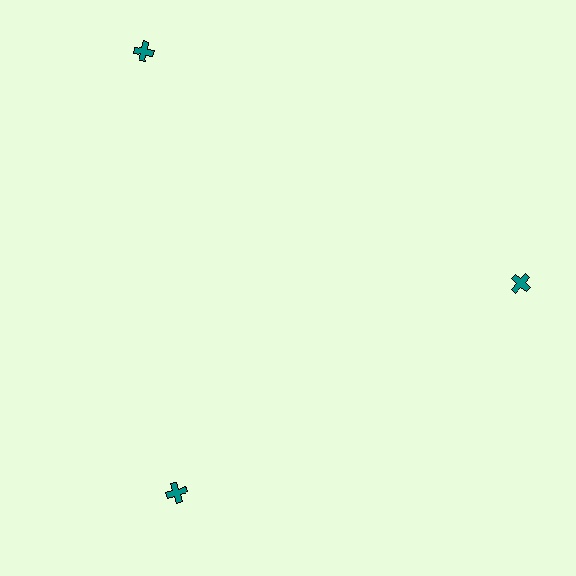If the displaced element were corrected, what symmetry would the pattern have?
It would have 3-fold rotational symmetry — the pattern would map onto itself every 120 degrees.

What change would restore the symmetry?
The symmetry would be restored by moving it inward, back onto the ring so that all 3 crosses sit at equal angles and equal distance from the center.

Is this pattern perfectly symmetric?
No. The 3 teal crosses are arranged in a ring, but one element near the 11 o'clock position is pushed outward from the center, breaking the 3-fold rotational symmetry.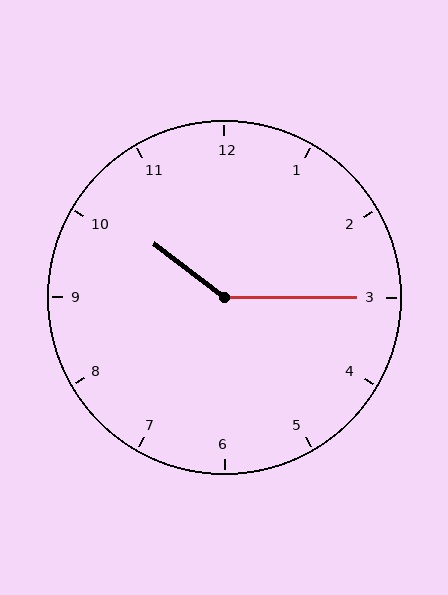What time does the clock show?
10:15.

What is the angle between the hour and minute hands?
Approximately 142 degrees.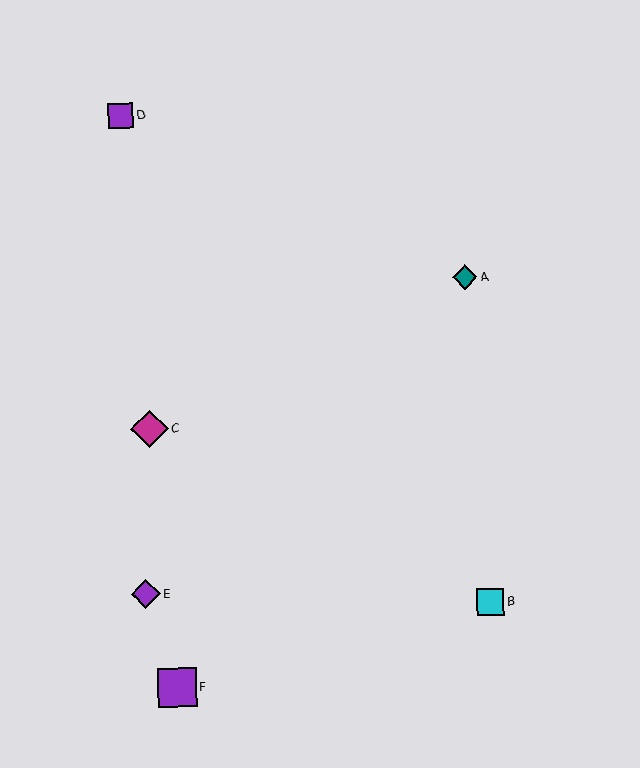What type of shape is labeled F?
Shape F is a purple square.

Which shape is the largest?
The purple square (labeled F) is the largest.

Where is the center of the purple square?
The center of the purple square is at (121, 115).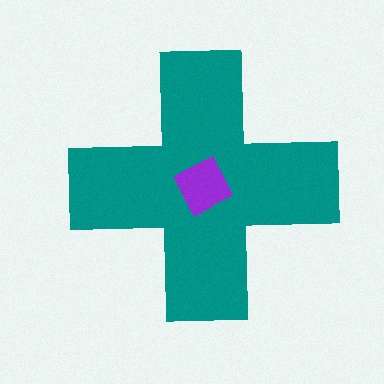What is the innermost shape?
The purple diamond.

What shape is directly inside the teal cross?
The purple diamond.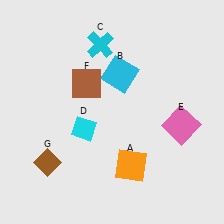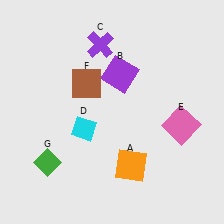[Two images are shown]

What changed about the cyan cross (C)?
In Image 1, C is cyan. In Image 2, it changed to purple.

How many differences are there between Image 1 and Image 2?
There are 3 differences between the two images.